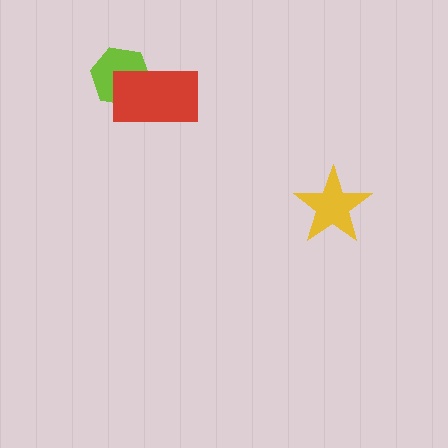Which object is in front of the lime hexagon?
The red rectangle is in front of the lime hexagon.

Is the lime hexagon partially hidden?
Yes, it is partially covered by another shape.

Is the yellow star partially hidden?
No, no other shape covers it.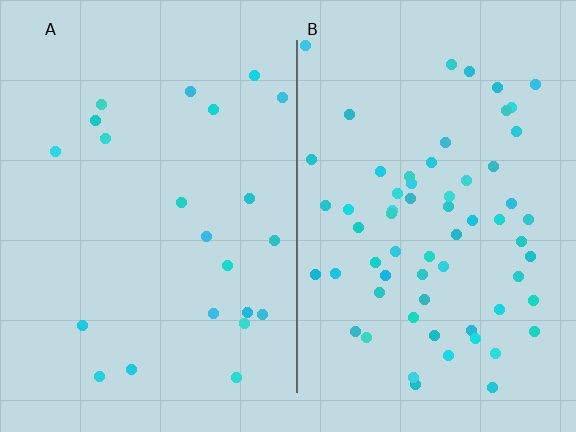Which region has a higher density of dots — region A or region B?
B (the right).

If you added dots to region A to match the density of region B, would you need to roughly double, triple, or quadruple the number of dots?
Approximately triple.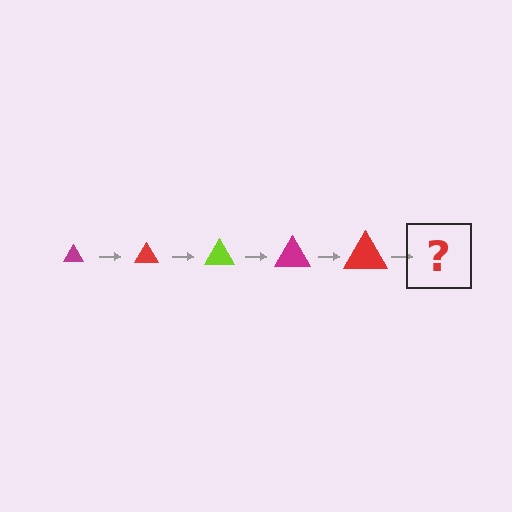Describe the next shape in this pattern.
It should be a lime triangle, larger than the previous one.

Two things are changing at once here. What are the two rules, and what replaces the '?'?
The two rules are that the triangle grows larger each step and the color cycles through magenta, red, and lime. The '?' should be a lime triangle, larger than the previous one.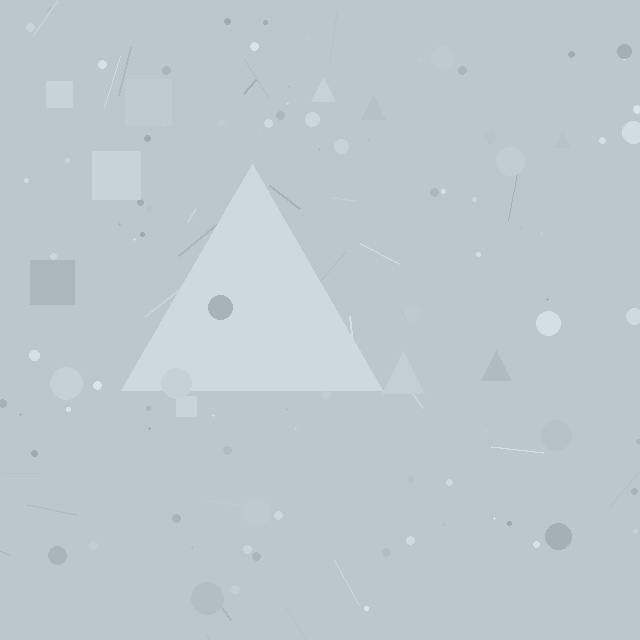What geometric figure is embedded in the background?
A triangle is embedded in the background.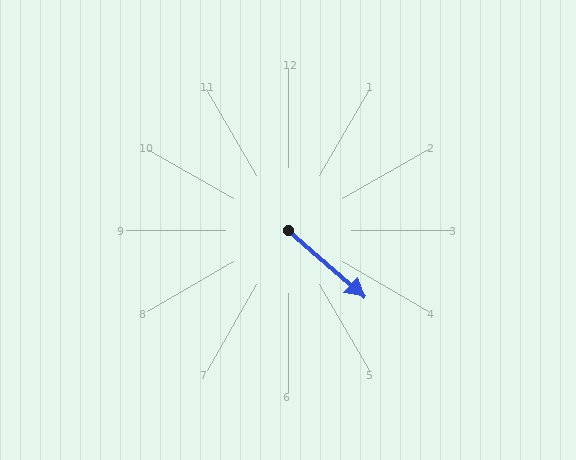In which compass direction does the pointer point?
Southeast.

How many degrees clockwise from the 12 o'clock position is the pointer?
Approximately 131 degrees.